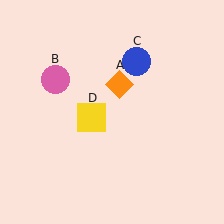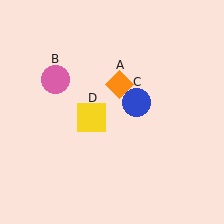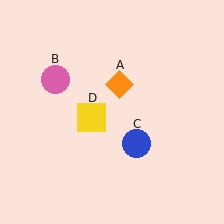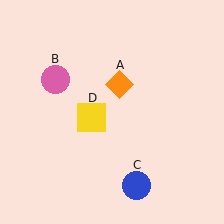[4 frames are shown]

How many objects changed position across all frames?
1 object changed position: blue circle (object C).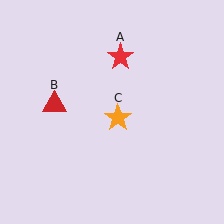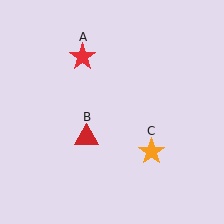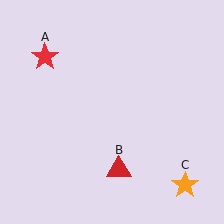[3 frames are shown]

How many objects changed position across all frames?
3 objects changed position: red star (object A), red triangle (object B), orange star (object C).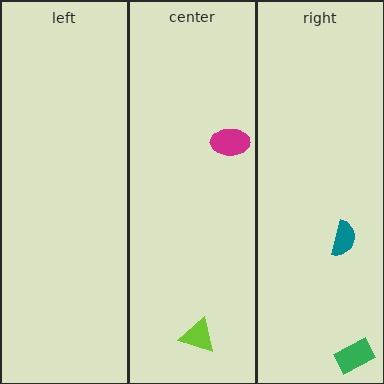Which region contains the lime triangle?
The center region.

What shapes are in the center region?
The magenta ellipse, the lime triangle.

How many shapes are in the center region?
2.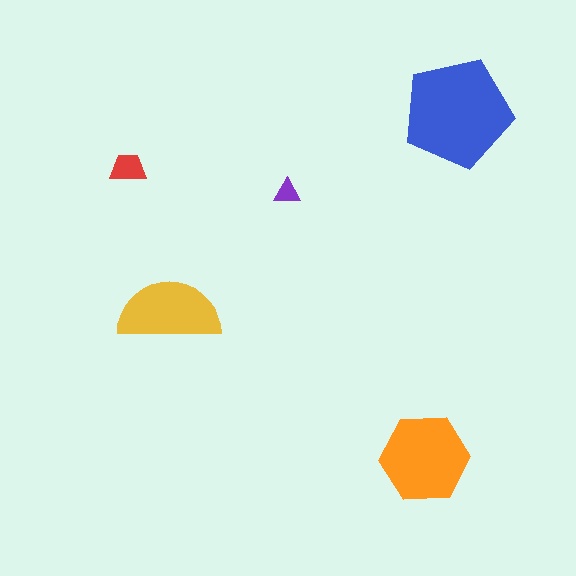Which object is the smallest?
The purple triangle.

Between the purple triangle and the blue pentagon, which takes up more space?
The blue pentagon.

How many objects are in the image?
There are 5 objects in the image.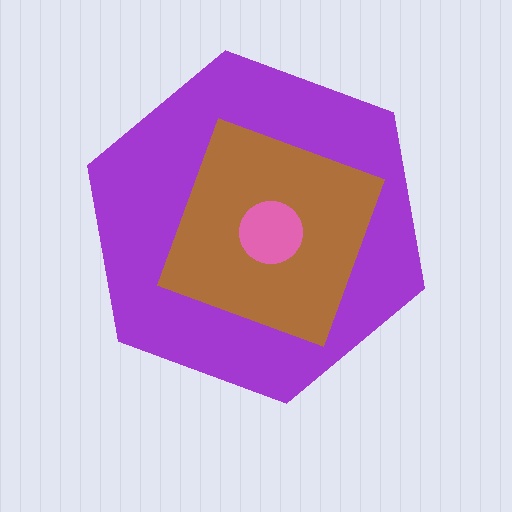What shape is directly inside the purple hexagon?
The brown diamond.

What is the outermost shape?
The purple hexagon.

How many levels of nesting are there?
3.